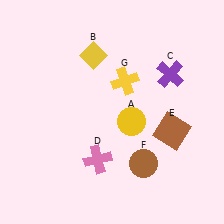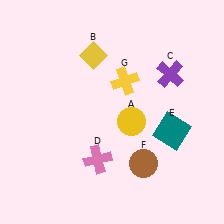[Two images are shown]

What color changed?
The square (E) changed from brown in Image 1 to teal in Image 2.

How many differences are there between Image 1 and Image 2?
There is 1 difference between the two images.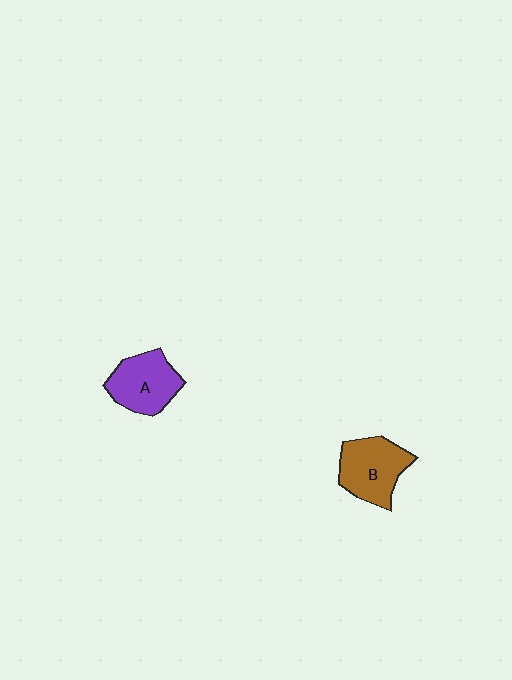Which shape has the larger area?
Shape B (brown).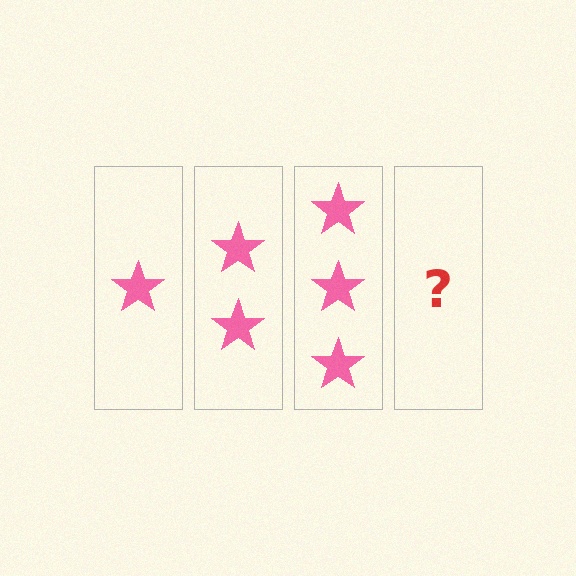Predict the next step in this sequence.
The next step is 4 stars.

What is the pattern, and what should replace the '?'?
The pattern is that each step adds one more star. The '?' should be 4 stars.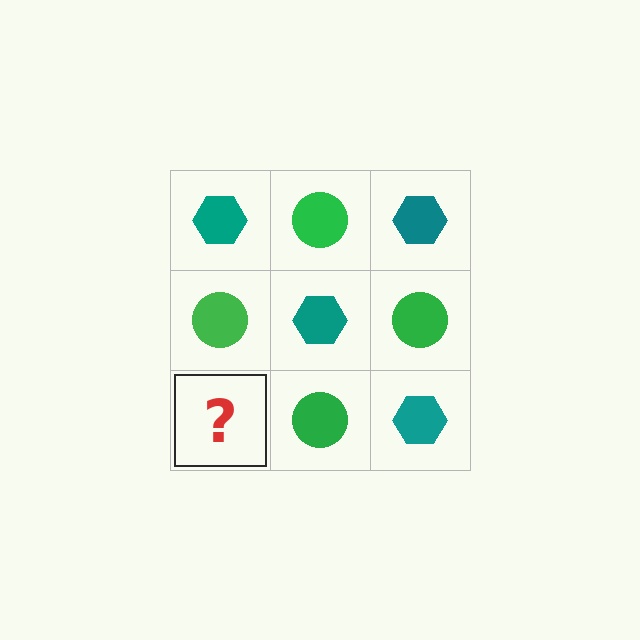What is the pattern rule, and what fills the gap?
The rule is that it alternates teal hexagon and green circle in a checkerboard pattern. The gap should be filled with a teal hexagon.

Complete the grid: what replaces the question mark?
The question mark should be replaced with a teal hexagon.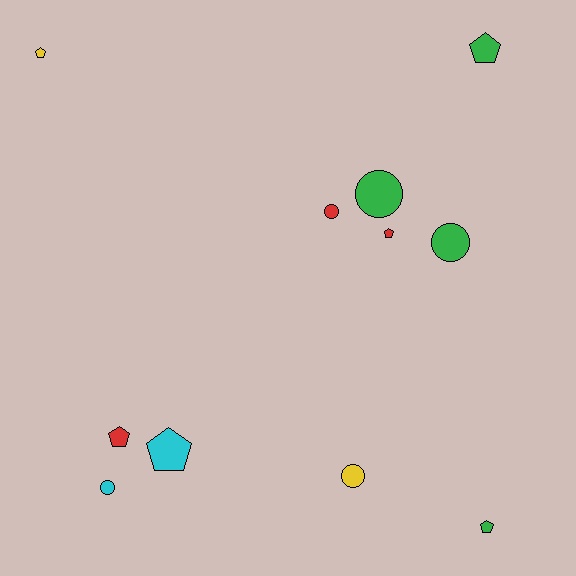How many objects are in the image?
There are 11 objects.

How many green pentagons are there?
There are 2 green pentagons.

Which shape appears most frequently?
Pentagon, with 6 objects.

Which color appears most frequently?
Green, with 4 objects.